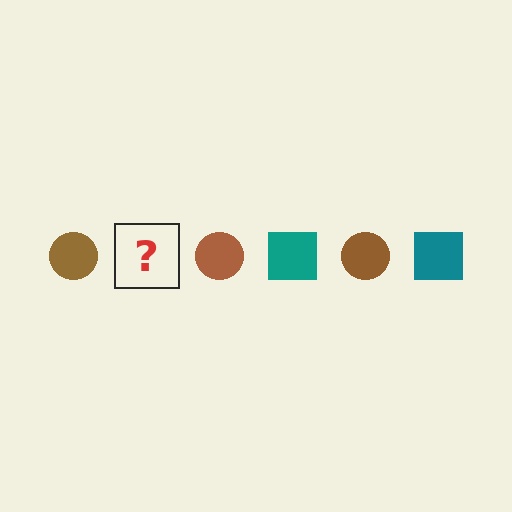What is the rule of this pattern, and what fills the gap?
The rule is that the pattern alternates between brown circle and teal square. The gap should be filled with a teal square.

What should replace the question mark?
The question mark should be replaced with a teal square.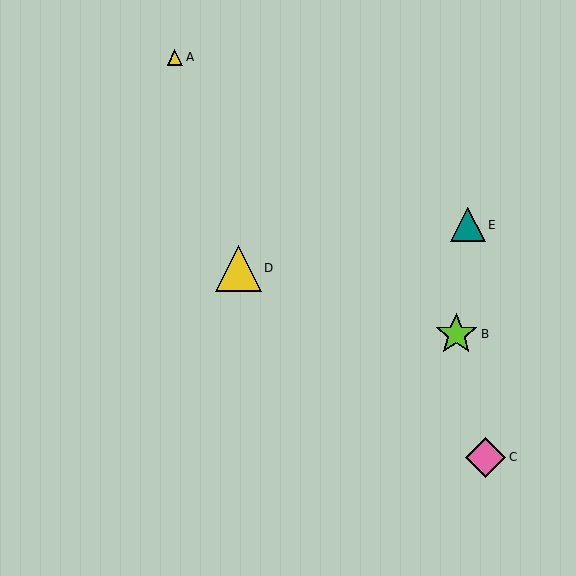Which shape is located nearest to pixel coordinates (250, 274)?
The yellow triangle (labeled D) at (238, 268) is nearest to that location.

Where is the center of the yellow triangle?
The center of the yellow triangle is at (238, 268).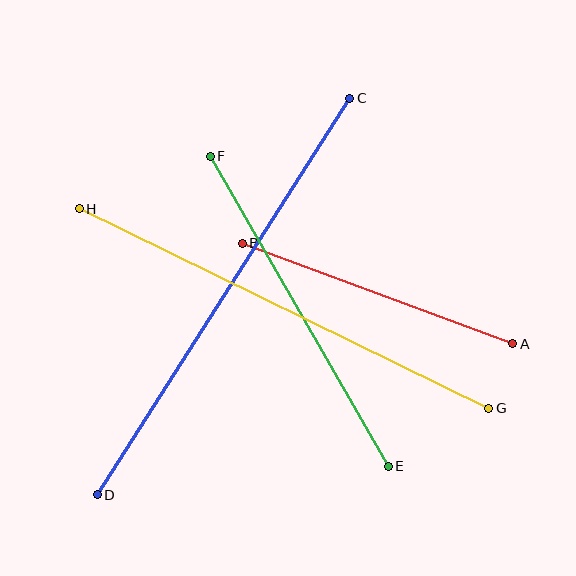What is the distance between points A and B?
The distance is approximately 289 pixels.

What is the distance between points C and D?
The distance is approximately 470 pixels.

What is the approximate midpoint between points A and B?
The midpoint is at approximately (377, 294) pixels.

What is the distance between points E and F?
The distance is approximately 357 pixels.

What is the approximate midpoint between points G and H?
The midpoint is at approximately (284, 309) pixels.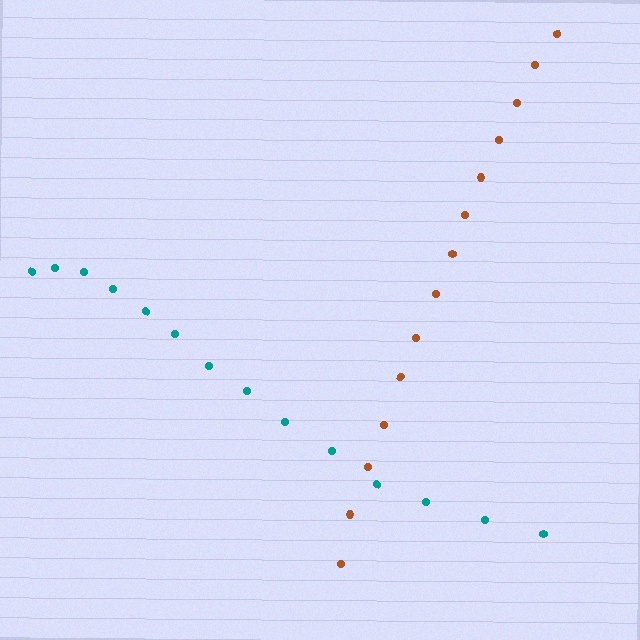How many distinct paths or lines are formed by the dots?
There are 2 distinct paths.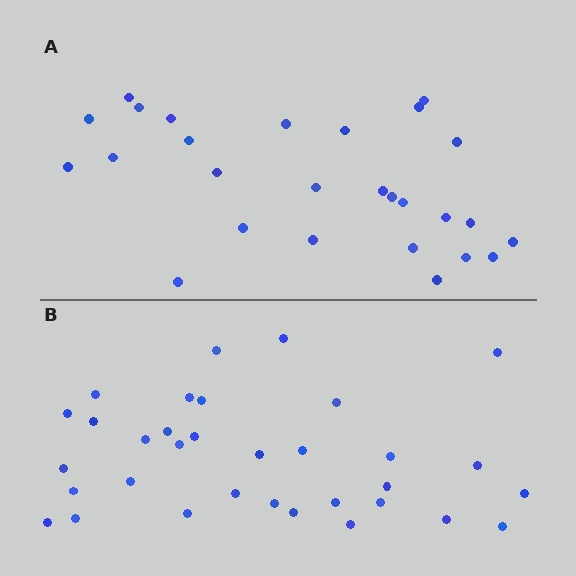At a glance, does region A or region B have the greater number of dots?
Region B (the bottom region) has more dots.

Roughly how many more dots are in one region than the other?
Region B has about 6 more dots than region A.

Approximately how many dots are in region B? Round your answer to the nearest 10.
About 30 dots. (The exact count is 33, which rounds to 30.)